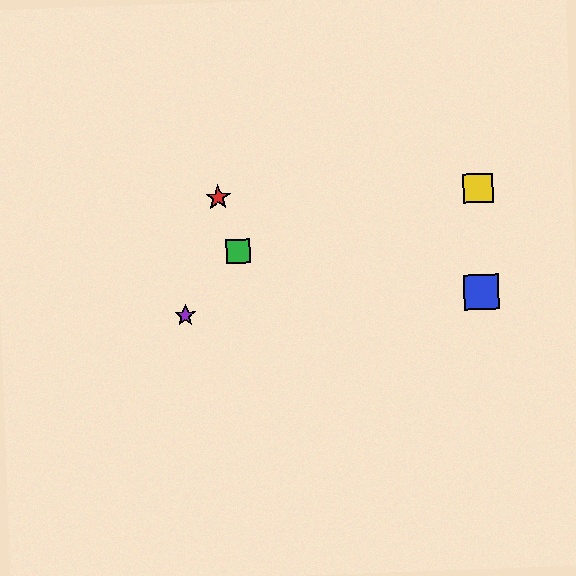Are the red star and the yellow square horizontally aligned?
Yes, both are at y≈197.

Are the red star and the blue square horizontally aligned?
No, the red star is at y≈197 and the blue square is at y≈292.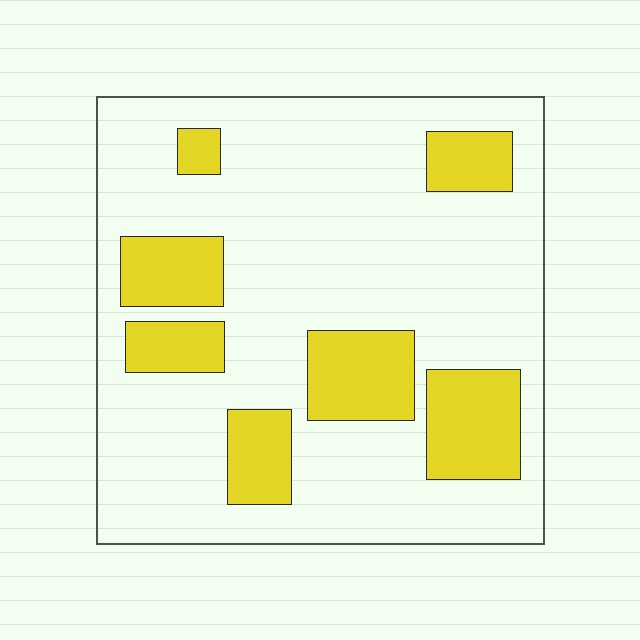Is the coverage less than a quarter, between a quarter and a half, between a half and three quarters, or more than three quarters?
Less than a quarter.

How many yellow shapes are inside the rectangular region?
7.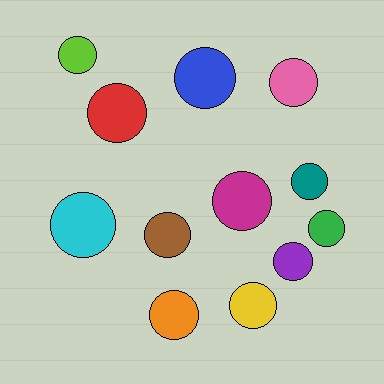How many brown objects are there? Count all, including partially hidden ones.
There is 1 brown object.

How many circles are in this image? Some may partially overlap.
There are 12 circles.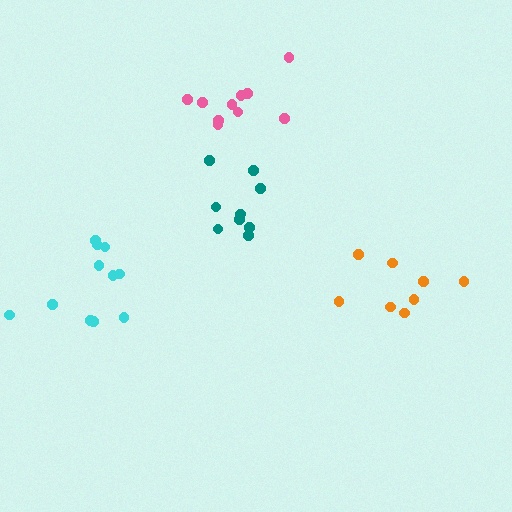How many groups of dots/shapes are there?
There are 4 groups.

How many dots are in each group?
Group 1: 9 dots, Group 2: 8 dots, Group 3: 10 dots, Group 4: 11 dots (38 total).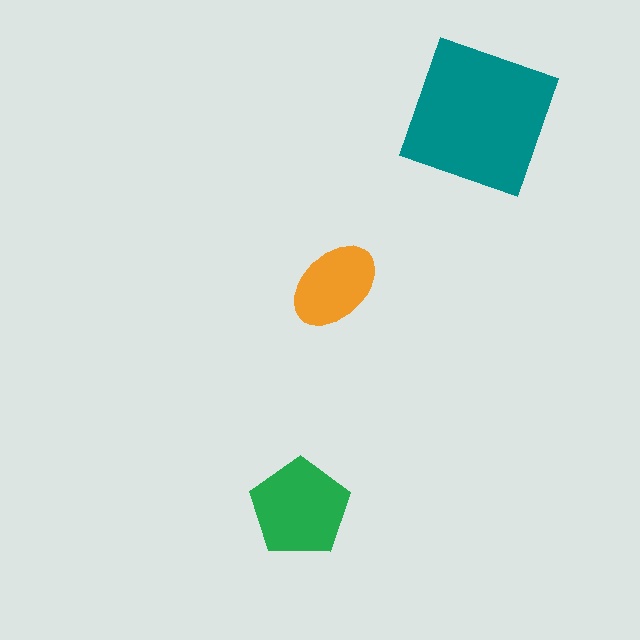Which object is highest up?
The teal square is topmost.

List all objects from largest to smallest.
The teal square, the green pentagon, the orange ellipse.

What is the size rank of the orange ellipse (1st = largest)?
3rd.